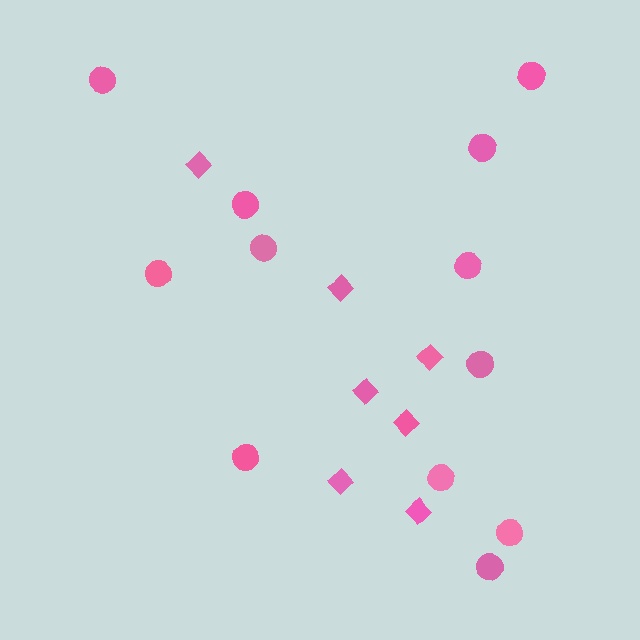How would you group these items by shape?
There are 2 groups: one group of circles (12) and one group of diamonds (7).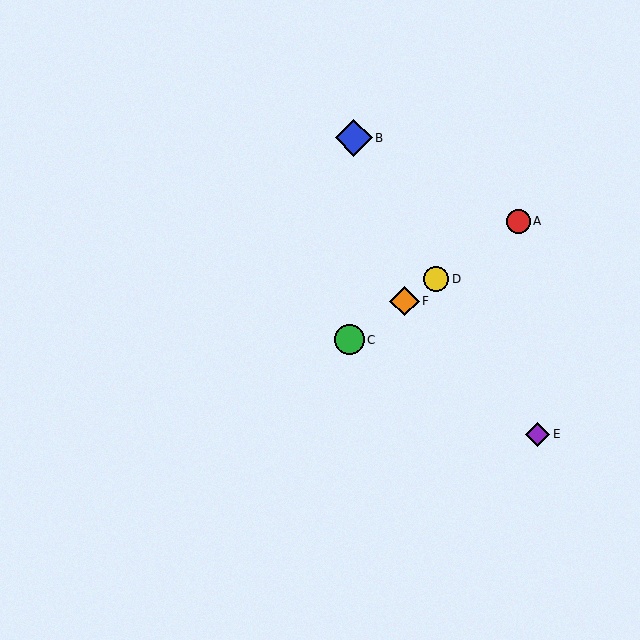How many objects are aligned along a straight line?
4 objects (A, C, D, F) are aligned along a straight line.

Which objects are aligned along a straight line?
Objects A, C, D, F are aligned along a straight line.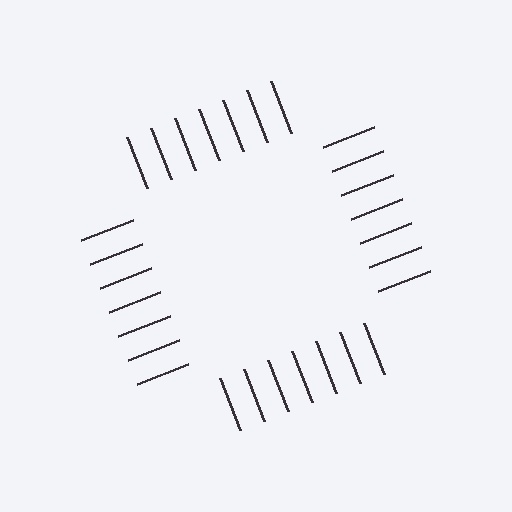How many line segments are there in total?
28 — 7 along each of the 4 edges.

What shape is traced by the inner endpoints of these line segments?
An illusory square — the line segments terminate on its edges but no continuous stroke is drawn.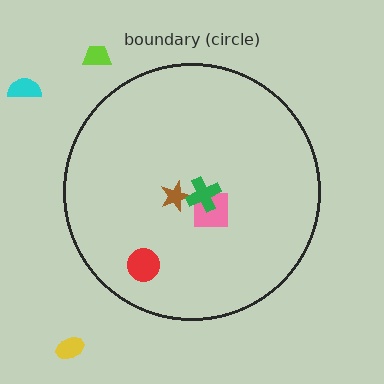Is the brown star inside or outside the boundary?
Inside.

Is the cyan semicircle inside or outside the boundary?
Outside.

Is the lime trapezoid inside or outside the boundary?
Outside.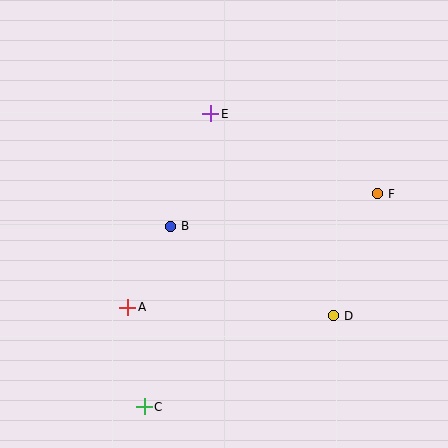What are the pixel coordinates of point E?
Point E is at (211, 114).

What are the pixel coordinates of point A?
Point A is at (128, 307).